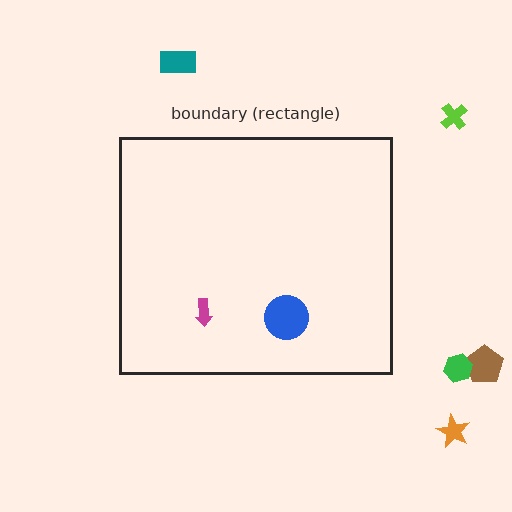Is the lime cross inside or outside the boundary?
Outside.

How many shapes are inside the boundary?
2 inside, 5 outside.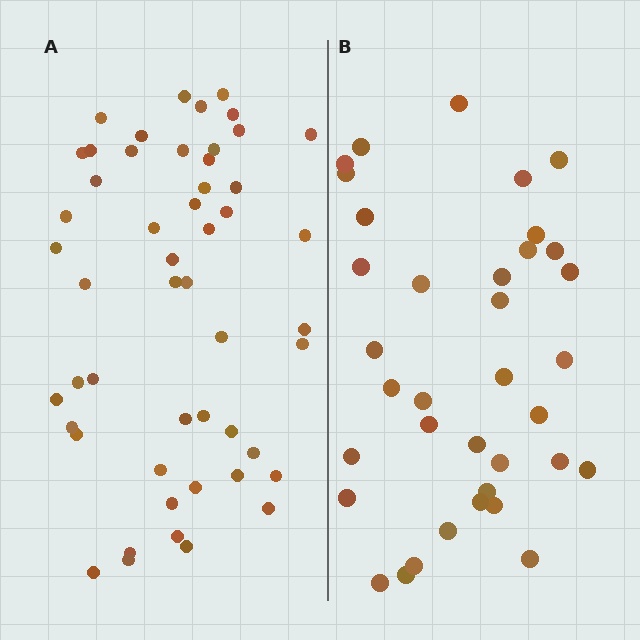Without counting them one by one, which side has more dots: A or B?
Region A (the left region) has more dots.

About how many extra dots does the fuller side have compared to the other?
Region A has approximately 15 more dots than region B.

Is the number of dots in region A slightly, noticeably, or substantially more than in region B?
Region A has noticeably more, but not dramatically so. The ratio is roughly 1.4 to 1.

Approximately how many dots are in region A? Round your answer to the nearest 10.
About 50 dots. (The exact count is 51, which rounds to 50.)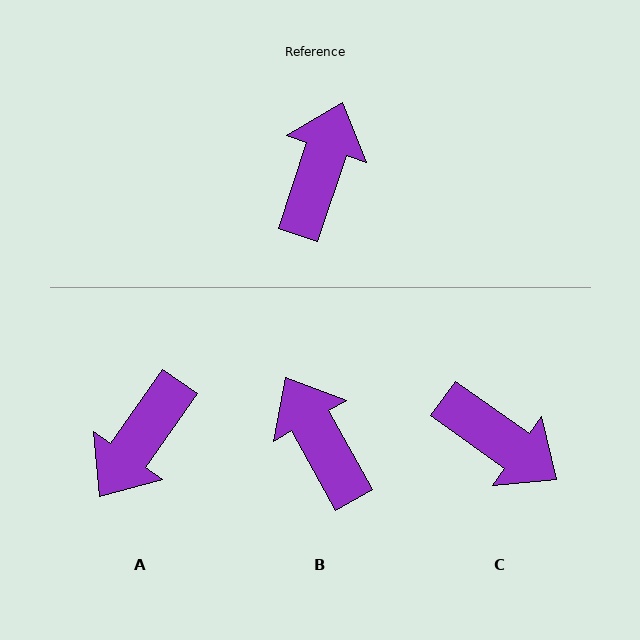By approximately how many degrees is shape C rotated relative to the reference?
Approximately 107 degrees clockwise.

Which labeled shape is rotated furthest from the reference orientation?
A, about 163 degrees away.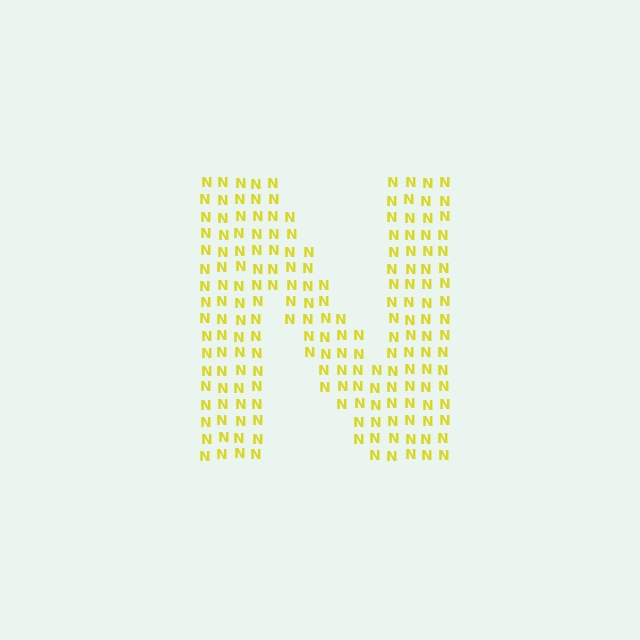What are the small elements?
The small elements are letter N's.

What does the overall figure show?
The overall figure shows the letter N.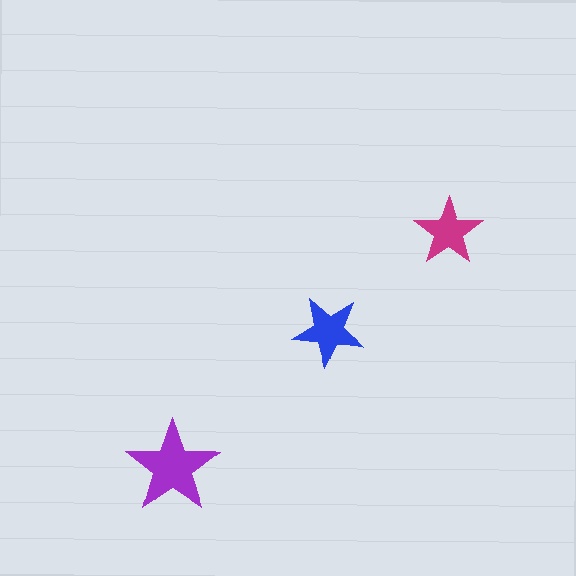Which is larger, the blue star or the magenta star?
The blue one.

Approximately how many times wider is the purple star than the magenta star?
About 1.5 times wider.